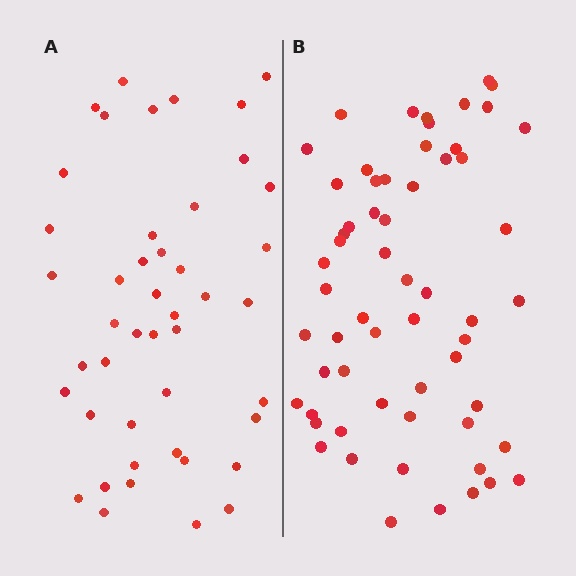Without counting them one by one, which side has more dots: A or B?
Region B (the right region) has more dots.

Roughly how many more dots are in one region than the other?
Region B has approximately 15 more dots than region A.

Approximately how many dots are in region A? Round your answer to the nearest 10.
About 40 dots. (The exact count is 45, which rounds to 40.)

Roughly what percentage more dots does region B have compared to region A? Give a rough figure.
About 35% more.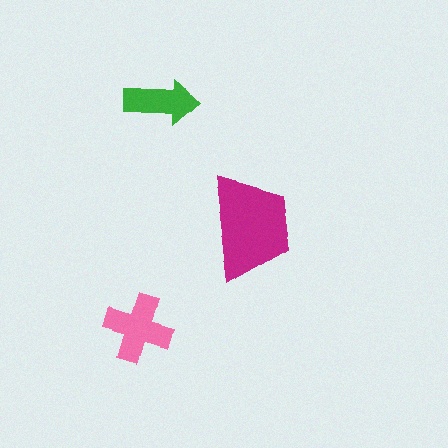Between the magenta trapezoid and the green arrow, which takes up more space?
The magenta trapezoid.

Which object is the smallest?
The green arrow.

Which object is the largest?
The magenta trapezoid.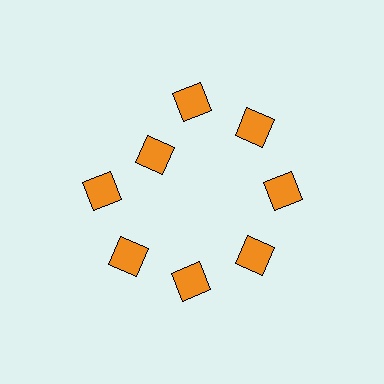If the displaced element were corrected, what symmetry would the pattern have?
It would have 8-fold rotational symmetry — the pattern would map onto itself every 45 degrees.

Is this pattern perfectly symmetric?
No. The 8 orange diamonds are arranged in a ring, but one element near the 10 o'clock position is pulled inward toward the center, breaking the 8-fold rotational symmetry.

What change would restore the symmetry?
The symmetry would be restored by moving it outward, back onto the ring so that all 8 diamonds sit at equal angles and equal distance from the center.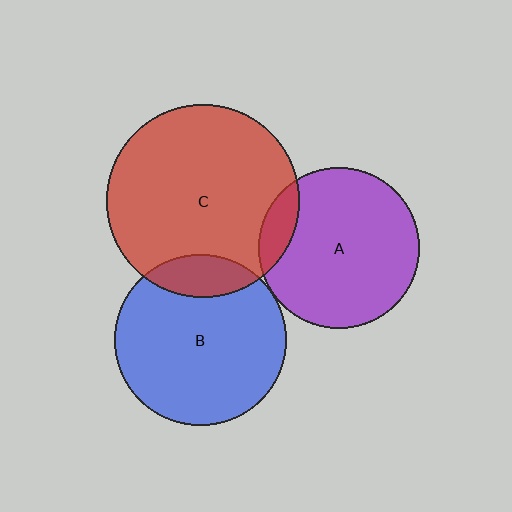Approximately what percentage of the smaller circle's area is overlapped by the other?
Approximately 10%.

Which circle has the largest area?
Circle C (red).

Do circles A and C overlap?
Yes.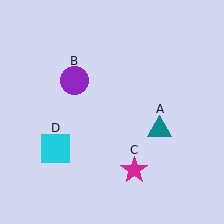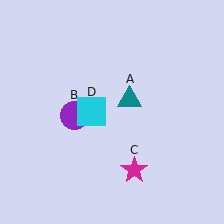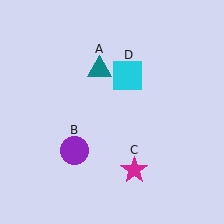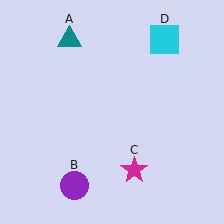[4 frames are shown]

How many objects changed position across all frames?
3 objects changed position: teal triangle (object A), purple circle (object B), cyan square (object D).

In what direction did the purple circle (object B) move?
The purple circle (object B) moved down.